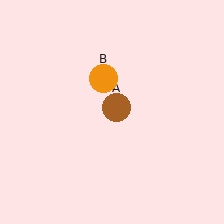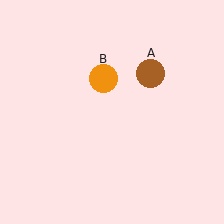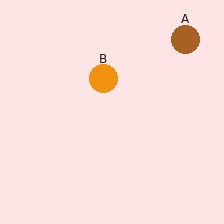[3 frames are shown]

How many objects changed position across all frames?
1 object changed position: brown circle (object A).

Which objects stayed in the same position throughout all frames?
Orange circle (object B) remained stationary.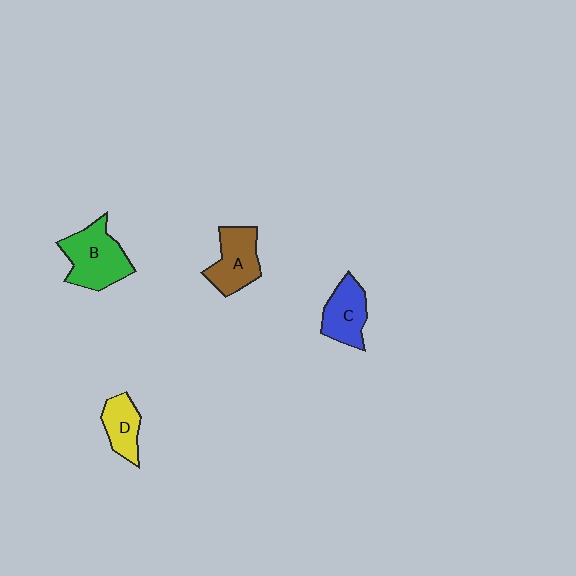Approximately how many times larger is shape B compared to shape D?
Approximately 1.7 times.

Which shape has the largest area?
Shape B (green).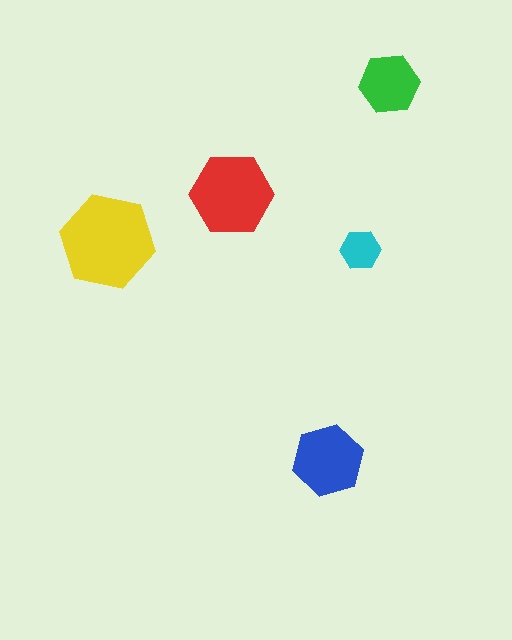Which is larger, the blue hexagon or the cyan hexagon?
The blue one.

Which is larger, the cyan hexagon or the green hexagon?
The green one.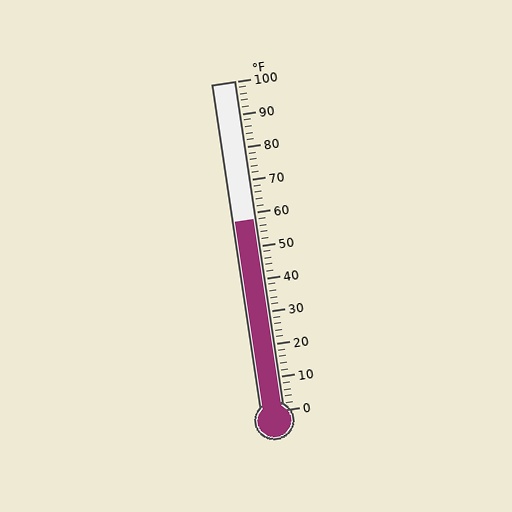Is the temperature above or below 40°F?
The temperature is above 40°F.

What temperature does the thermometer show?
The thermometer shows approximately 58°F.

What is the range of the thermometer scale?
The thermometer scale ranges from 0°F to 100°F.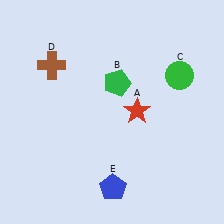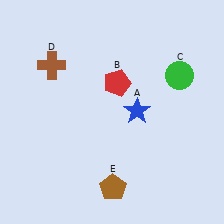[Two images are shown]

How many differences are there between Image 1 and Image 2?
There are 3 differences between the two images.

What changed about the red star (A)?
In Image 1, A is red. In Image 2, it changed to blue.